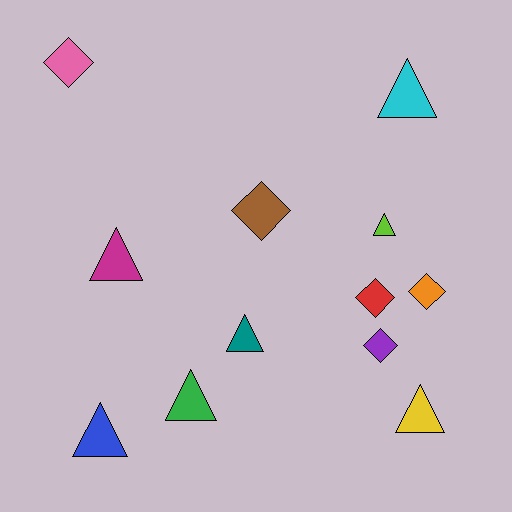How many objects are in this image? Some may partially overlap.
There are 12 objects.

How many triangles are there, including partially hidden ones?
There are 7 triangles.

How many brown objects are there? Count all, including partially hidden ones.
There is 1 brown object.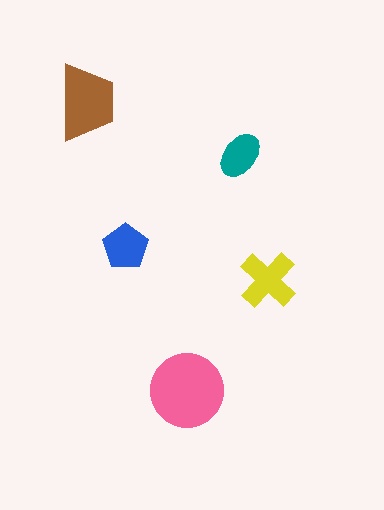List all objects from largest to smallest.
The pink circle, the brown trapezoid, the yellow cross, the blue pentagon, the teal ellipse.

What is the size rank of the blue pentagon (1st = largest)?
4th.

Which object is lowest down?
The pink circle is bottommost.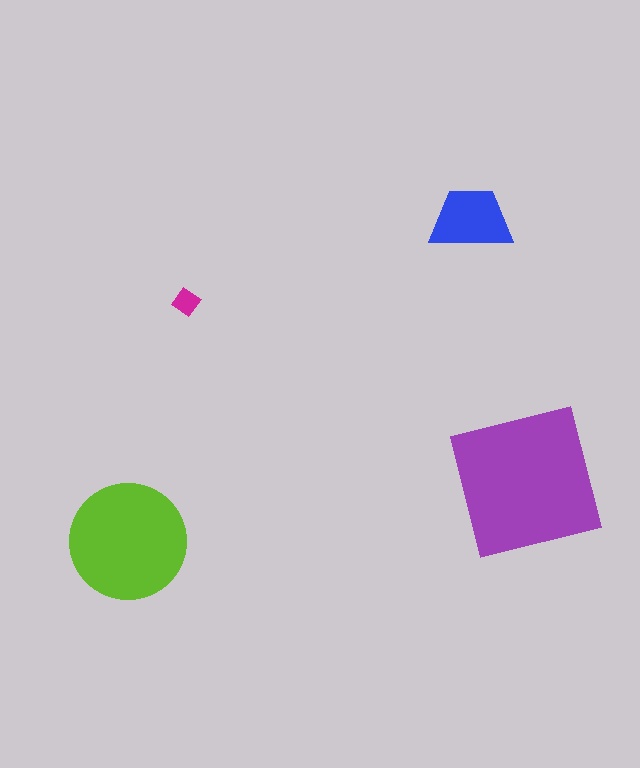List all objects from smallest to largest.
The magenta diamond, the blue trapezoid, the lime circle, the purple square.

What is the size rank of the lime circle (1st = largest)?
2nd.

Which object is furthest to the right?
The purple square is rightmost.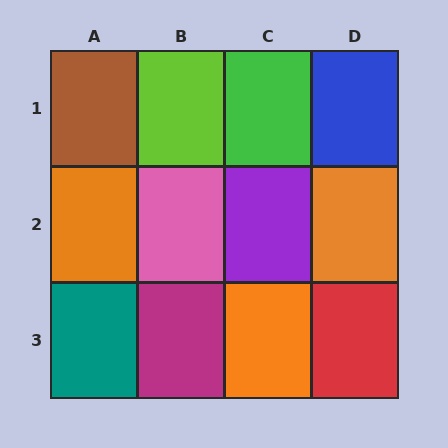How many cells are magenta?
1 cell is magenta.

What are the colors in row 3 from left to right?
Teal, magenta, orange, red.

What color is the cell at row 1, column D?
Blue.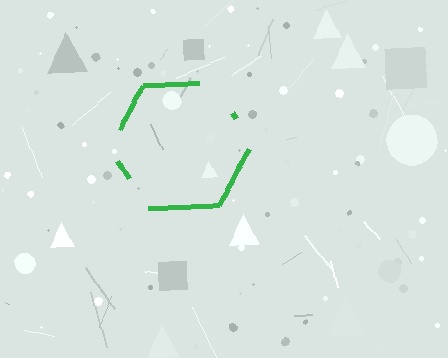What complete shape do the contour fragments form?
The contour fragments form a hexagon.